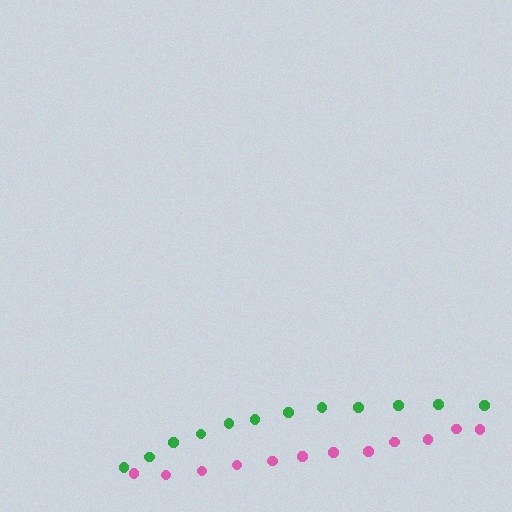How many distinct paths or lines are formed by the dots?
There are 2 distinct paths.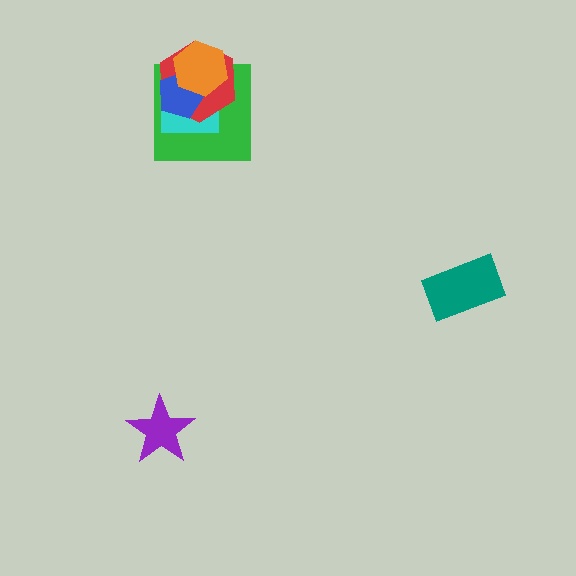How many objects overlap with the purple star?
0 objects overlap with the purple star.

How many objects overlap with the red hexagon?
4 objects overlap with the red hexagon.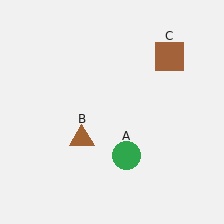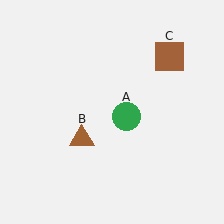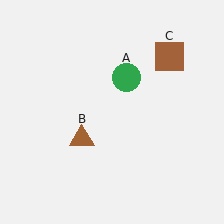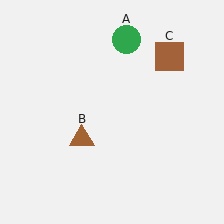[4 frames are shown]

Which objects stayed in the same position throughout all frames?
Brown triangle (object B) and brown square (object C) remained stationary.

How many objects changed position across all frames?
1 object changed position: green circle (object A).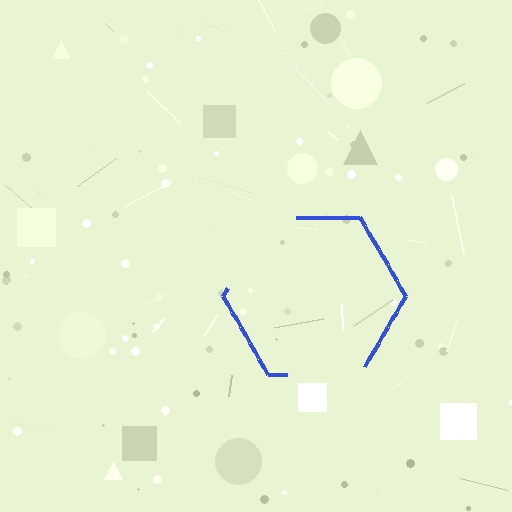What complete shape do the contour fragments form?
The contour fragments form a hexagon.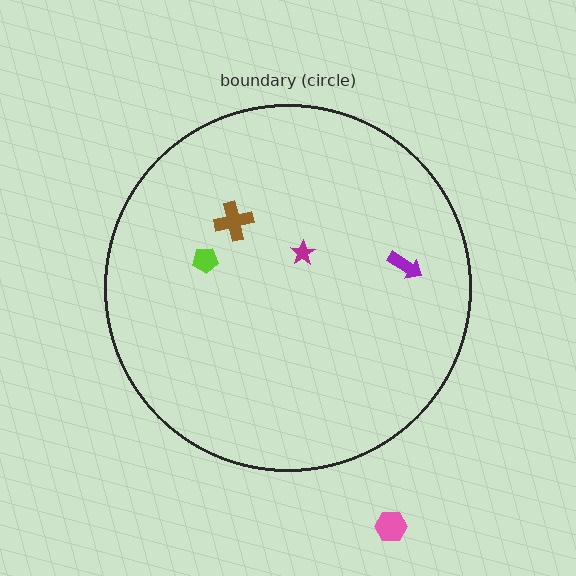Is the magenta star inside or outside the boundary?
Inside.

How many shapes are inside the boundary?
4 inside, 1 outside.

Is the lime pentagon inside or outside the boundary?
Inside.